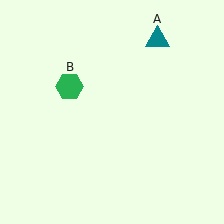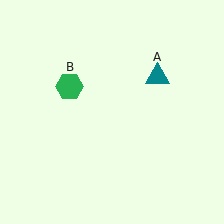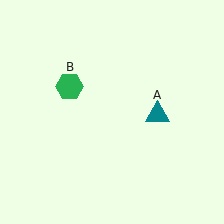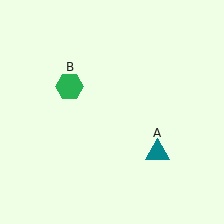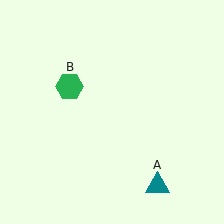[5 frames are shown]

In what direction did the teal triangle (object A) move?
The teal triangle (object A) moved down.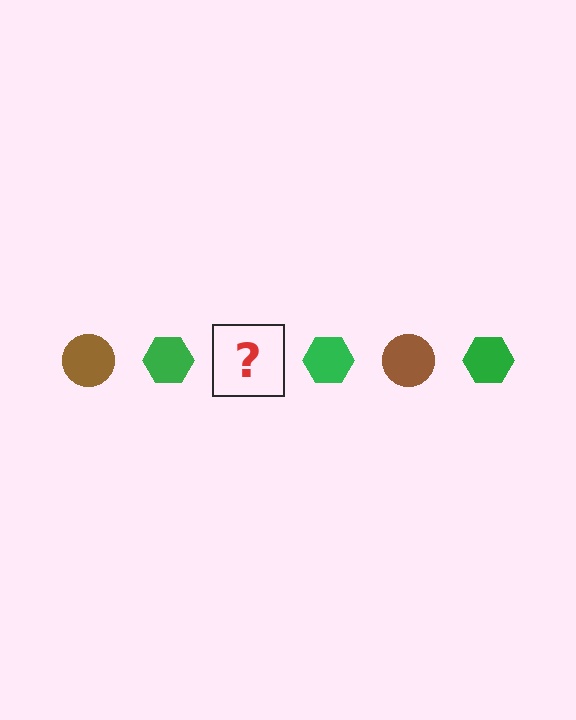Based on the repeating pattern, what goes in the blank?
The blank should be a brown circle.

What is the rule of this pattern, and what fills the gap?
The rule is that the pattern alternates between brown circle and green hexagon. The gap should be filled with a brown circle.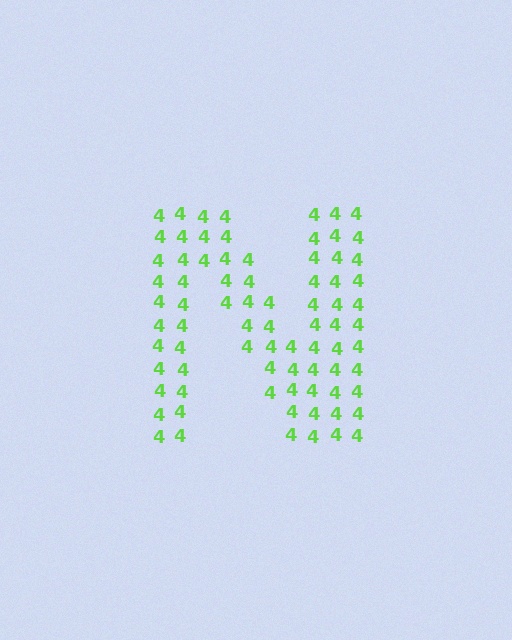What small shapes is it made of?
It is made of small digit 4's.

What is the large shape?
The large shape is the letter N.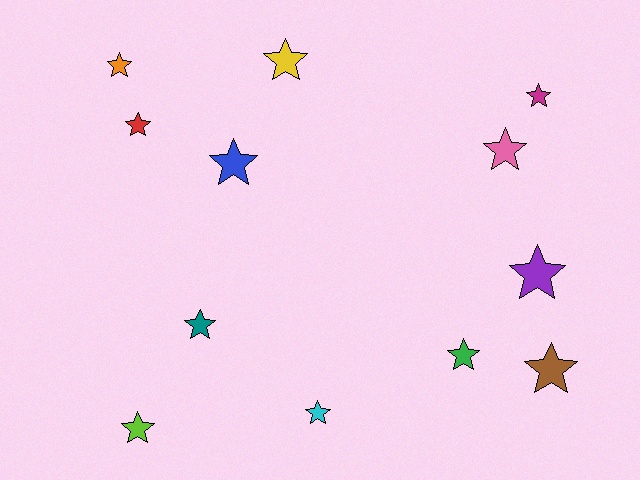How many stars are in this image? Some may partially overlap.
There are 12 stars.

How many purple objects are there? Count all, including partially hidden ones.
There is 1 purple object.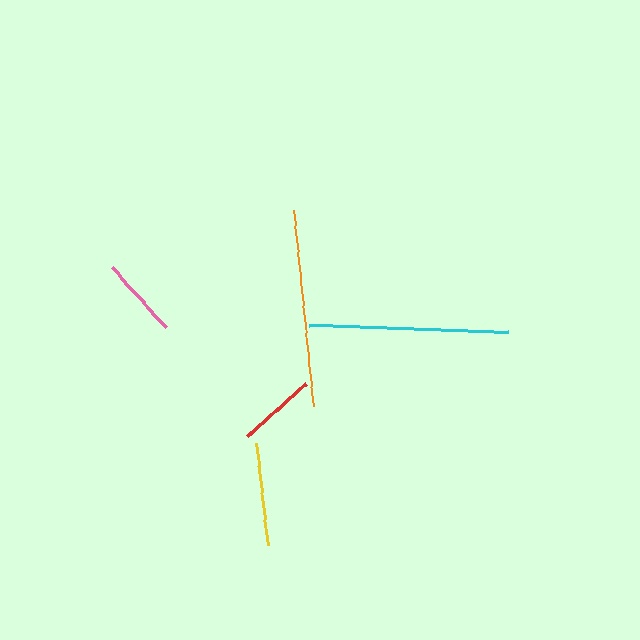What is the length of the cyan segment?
The cyan segment is approximately 199 pixels long.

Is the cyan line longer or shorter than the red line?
The cyan line is longer than the red line.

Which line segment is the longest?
The cyan line is the longest at approximately 199 pixels.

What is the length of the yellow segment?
The yellow segment is approximately 103 pixels long.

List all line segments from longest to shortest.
From longest to shortest: cyan, orange, yellow, pink, red.